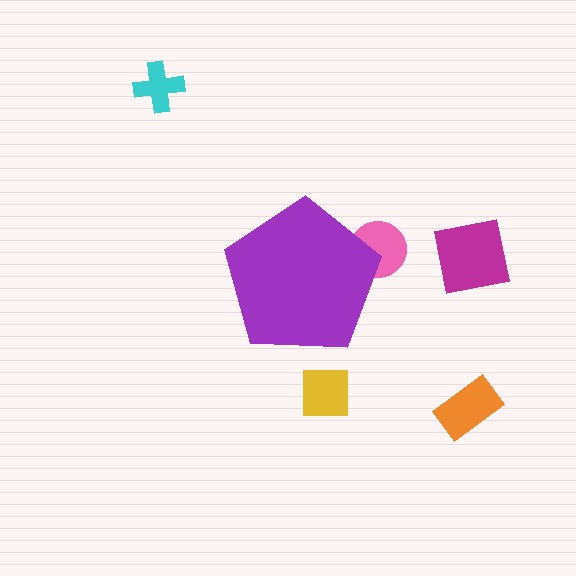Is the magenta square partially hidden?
No, the magenta square is fully visible.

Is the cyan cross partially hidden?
No, the cyan cross is fully visible.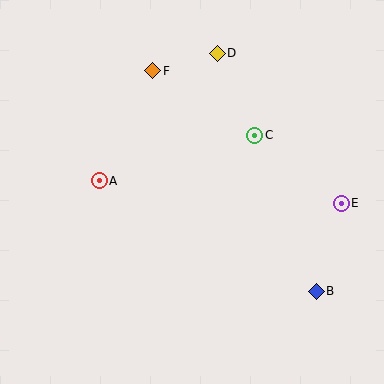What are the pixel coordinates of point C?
Point C is at (255, 135).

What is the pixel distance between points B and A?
The distance between B and A is 244 pixels.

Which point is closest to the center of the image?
Point C at (255, 135) is closest to the center.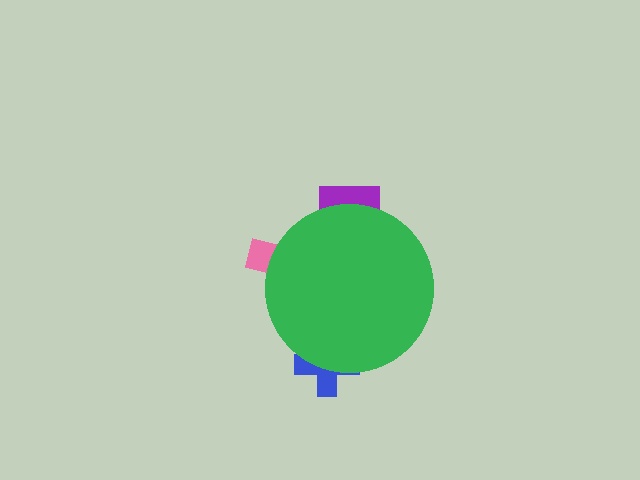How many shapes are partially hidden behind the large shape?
3 shapes are partially hidden.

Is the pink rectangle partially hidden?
Yes, the pink rectangle is partially hidden behind the green circle.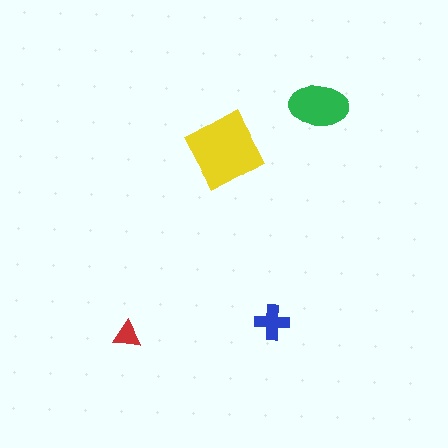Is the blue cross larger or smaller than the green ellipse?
Smaller.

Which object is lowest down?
The red triangle is bottommost.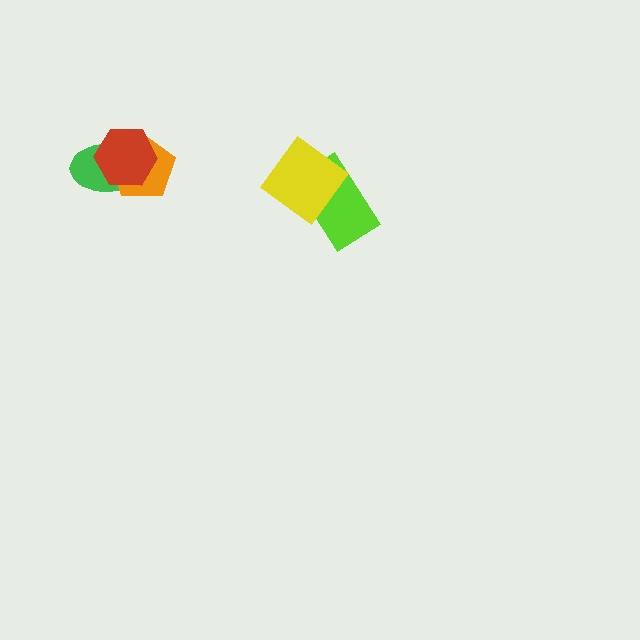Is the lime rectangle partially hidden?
Yes, it is partially covered by another shape.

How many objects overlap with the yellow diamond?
1 object overlaps with the yellow diamond.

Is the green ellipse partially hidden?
Yes, it is partially covered by another shape.